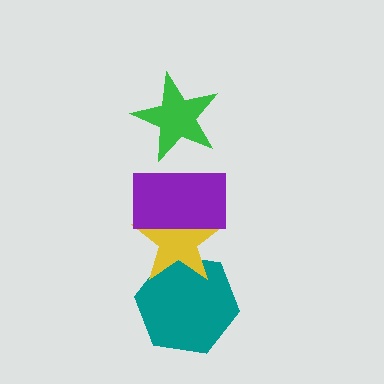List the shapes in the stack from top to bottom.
From top to bottom: the green star, the purple rectangle, the yellow star, the teal hexagon.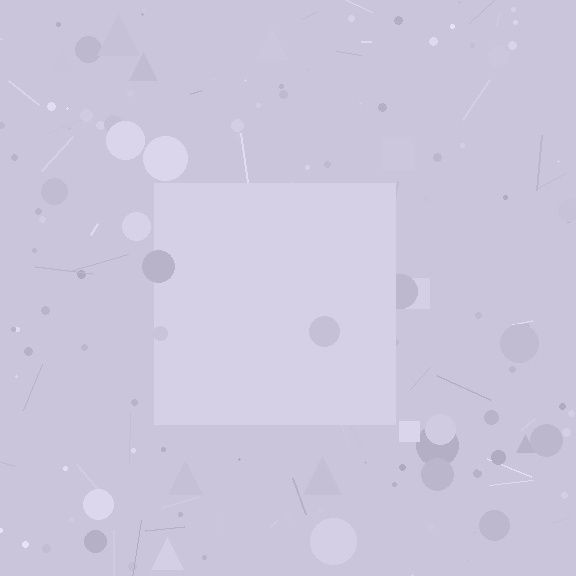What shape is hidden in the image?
A square is hidden in the image.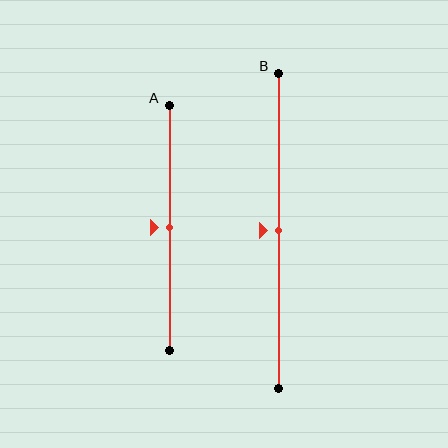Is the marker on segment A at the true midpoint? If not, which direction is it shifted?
Yes, the marker on segment A is at the true midpoint.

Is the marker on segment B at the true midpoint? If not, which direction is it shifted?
Yes, the marker on segment B is at the true midpoint.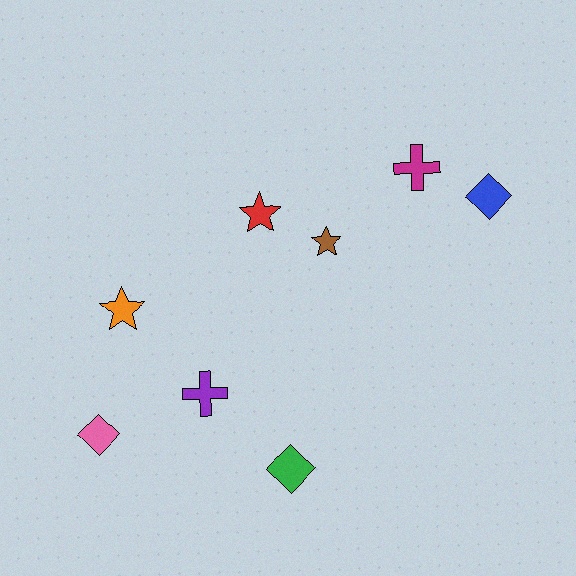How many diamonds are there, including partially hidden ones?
There are 3 diamonds.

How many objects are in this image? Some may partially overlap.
There are 8 objects.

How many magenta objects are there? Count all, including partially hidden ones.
There is 1 magenta object.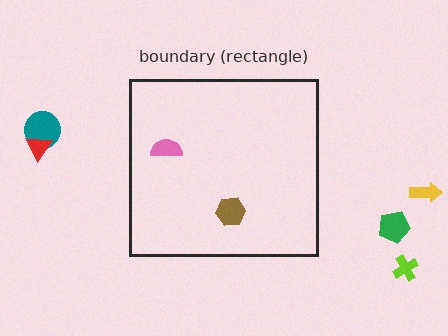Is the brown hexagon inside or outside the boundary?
Inside.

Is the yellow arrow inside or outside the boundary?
Outside.